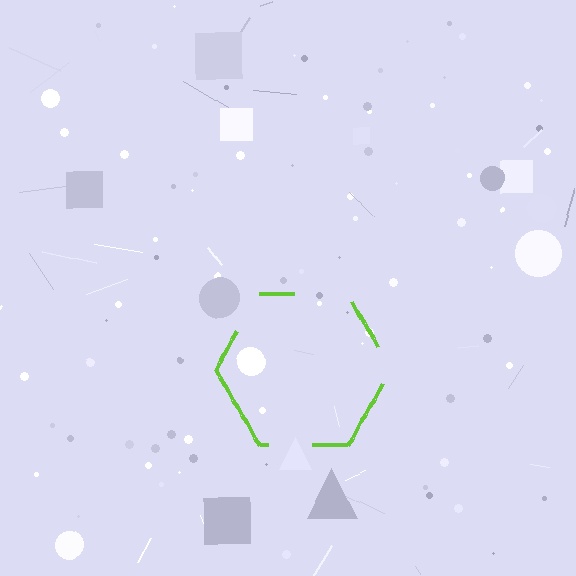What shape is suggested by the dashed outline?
The dashed outline suggests a hexagon.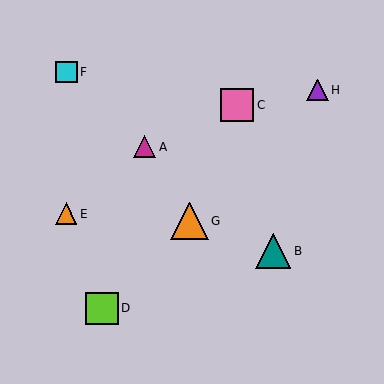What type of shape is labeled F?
Shape F is a cyan square.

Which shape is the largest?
The orange triangle (labeled G) is the largest.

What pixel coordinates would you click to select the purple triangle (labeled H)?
Click at (317, 90) to select the purple triangle H.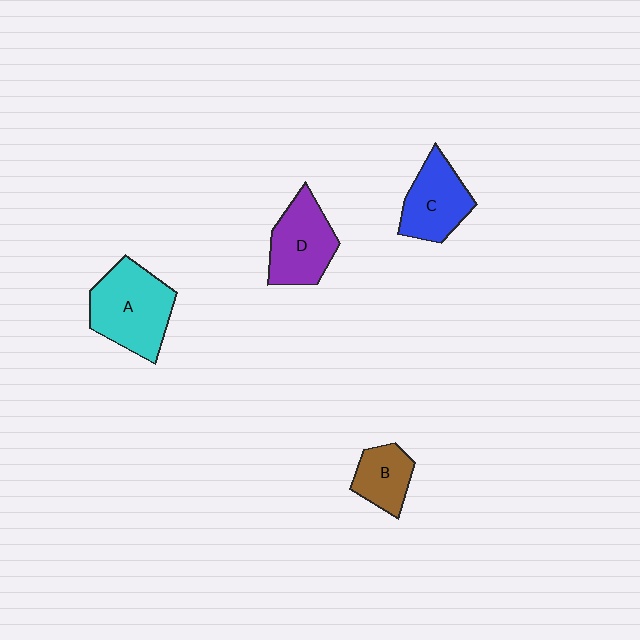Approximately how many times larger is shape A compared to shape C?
Approximately 1.4 times.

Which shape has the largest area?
Shape A (cyan).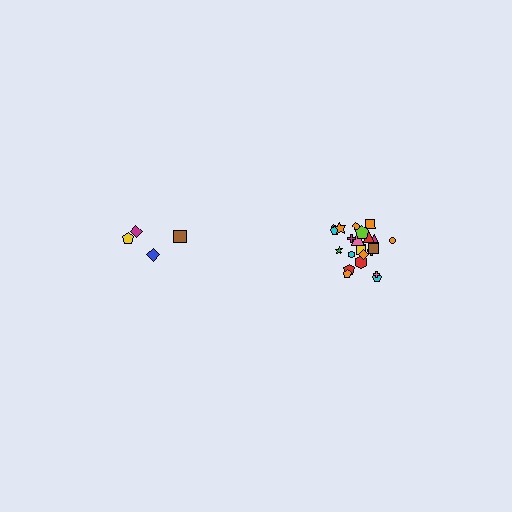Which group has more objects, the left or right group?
The right group.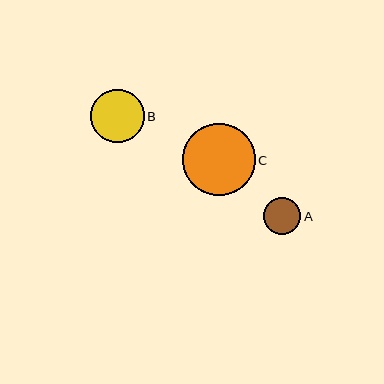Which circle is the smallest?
Circle A is the smallest with a size of approximately 37 pixels.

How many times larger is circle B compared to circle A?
Circle B is approximately 1.4 times the size of circle A.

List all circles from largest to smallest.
From largest to smallest: C, B, A.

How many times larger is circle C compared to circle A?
Circle C is approximately 2.0 times the size of circle A.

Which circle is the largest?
Circle C is the largest with a size of approximately 72 pixels.